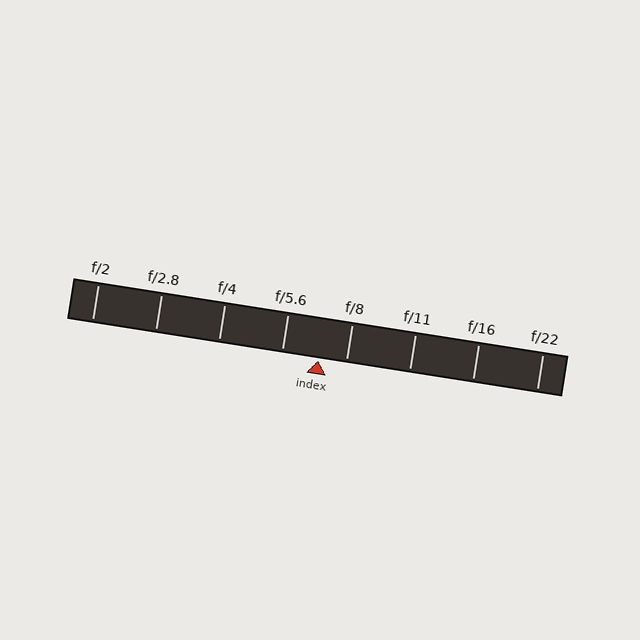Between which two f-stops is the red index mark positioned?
The index mark is between f/5.6 and f/8.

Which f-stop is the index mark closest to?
The index mark is closest to f/8.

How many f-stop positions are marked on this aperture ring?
There are 8 f-stop positions marked.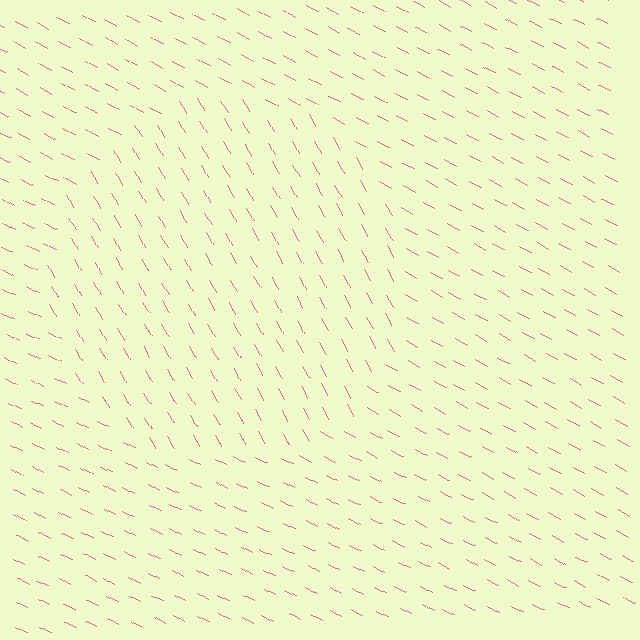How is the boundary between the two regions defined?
The boundary is defined purely by a change in line orientation (approximately 33 degrees difference). All lines are the same color and thickness.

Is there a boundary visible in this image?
Yes, there is a texture boundary formed by a change in line orientation.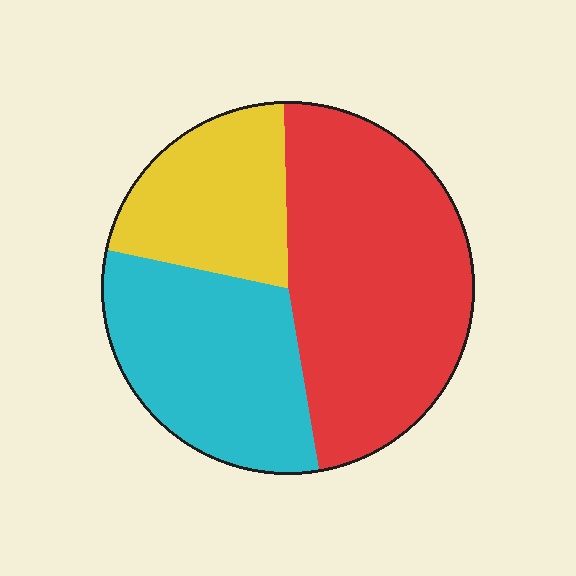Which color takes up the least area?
Yellow, at roughly 20%.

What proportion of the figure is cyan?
Cyan covers roughly 30% of the figure.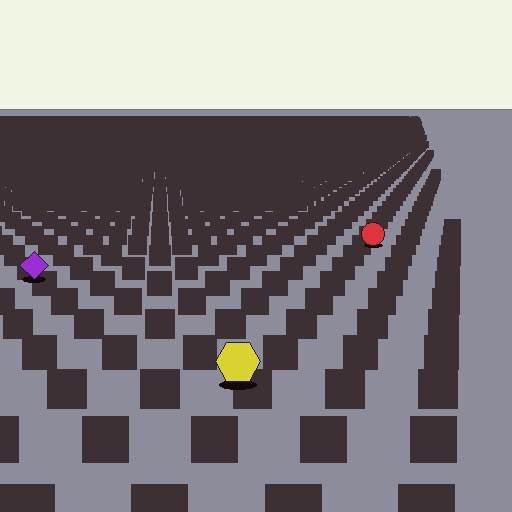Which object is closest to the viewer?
The yellow hexagon is closest. The texture marks near it are larger and more spread out.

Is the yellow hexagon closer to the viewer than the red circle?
Yes. The yellow hexagon is closer — you can tell from the texture gradient: the ground texture is coarser near it.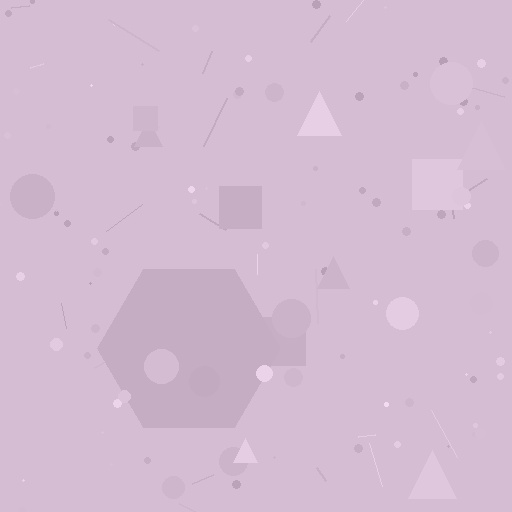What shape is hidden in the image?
A hexagon is hidden in the image.